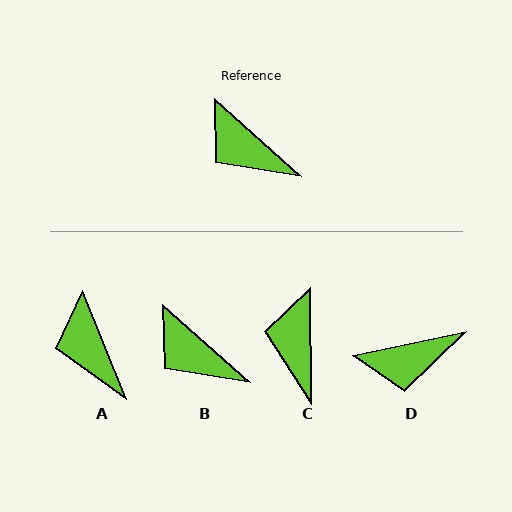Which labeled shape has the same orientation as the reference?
B.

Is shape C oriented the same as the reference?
No, it is off by about 48 degrees.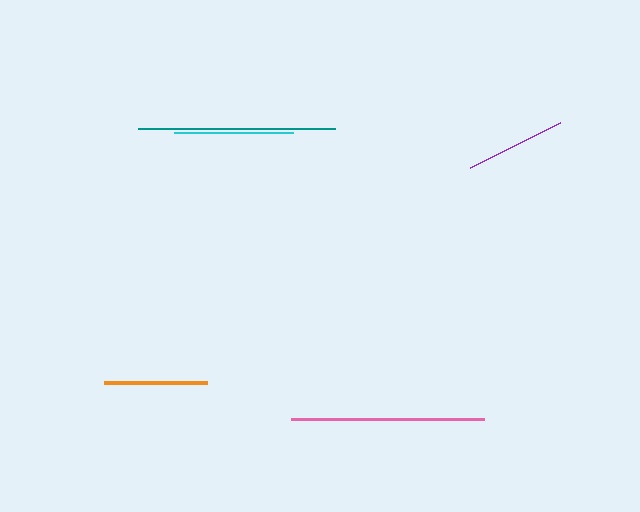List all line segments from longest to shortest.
From longest to shortest: teal, pink, cyan, orange, purple.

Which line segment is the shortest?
The purple line is the shortest at approximately 101 pixels.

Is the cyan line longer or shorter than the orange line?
The cyan line is longer than the orange line.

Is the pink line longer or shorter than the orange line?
The pink line is longer than the orange line.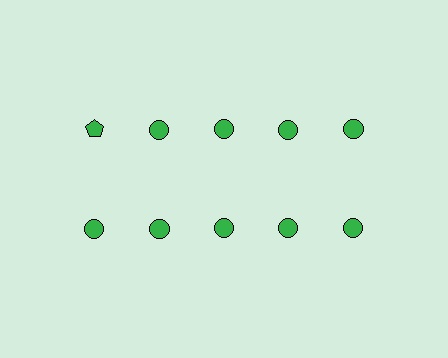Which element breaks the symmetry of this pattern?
The green pentagon in the top row, leftmost column breaks the symmetry. All other shapes are green circles.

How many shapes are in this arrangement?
There are 10 shapes arranged in a grid pattern.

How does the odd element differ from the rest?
It has a different shape: pentagon instead of circle.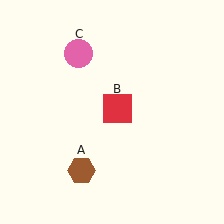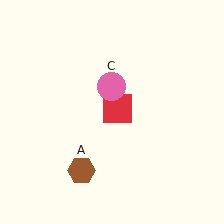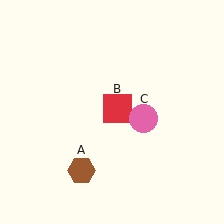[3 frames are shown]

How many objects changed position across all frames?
1 object changed position: pink circle (object C).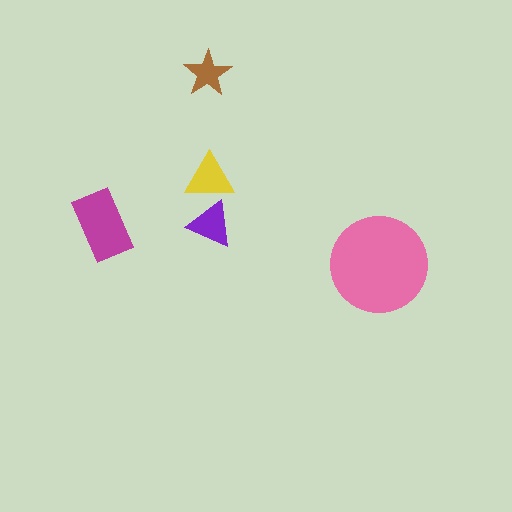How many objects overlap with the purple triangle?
1 object overlaps with the purple triangle.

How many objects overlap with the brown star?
0 objects overlap with the brown star.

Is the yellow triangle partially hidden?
No, no other shape covers it.